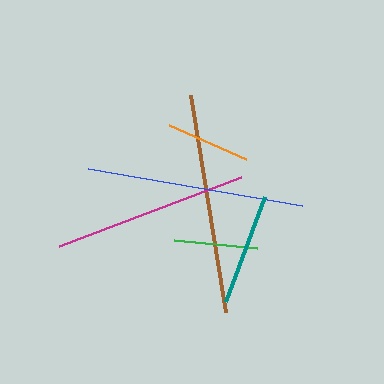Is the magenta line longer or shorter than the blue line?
The blue line is longer than the magenta line.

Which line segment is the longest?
The brown line is the longest at approximately 219 pixels.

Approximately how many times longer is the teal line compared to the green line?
The teal line is approximately 1.3 times the length of the green line.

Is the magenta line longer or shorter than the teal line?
The magenta line is longer than the teal line.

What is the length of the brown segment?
The brown segment is approximately 219 pixels long.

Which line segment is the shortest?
The green line is the shortest at approximately 83 pixels.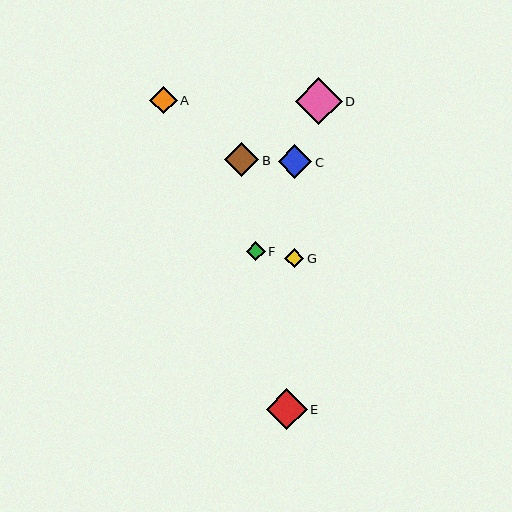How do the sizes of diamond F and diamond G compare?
Diamond F and diamond G are approximately the same size.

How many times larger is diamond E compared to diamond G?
Diamond E is approximately 2.2 times the size of diamond G.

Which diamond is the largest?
Diamond D is the largest with a size of approximately 47 pixels.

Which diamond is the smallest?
Diamond G is the smallest with a size of approximately 19 pixels.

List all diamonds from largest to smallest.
From largest to smallest: D, E, B, C, A, F, G.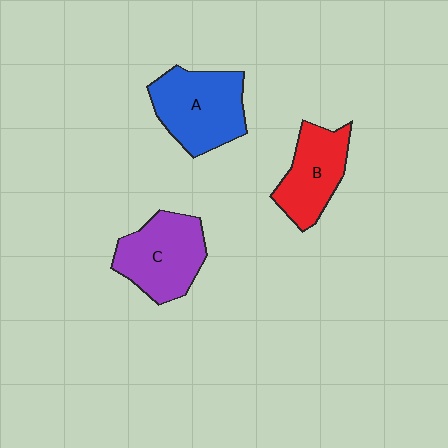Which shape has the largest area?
Shape A (blue).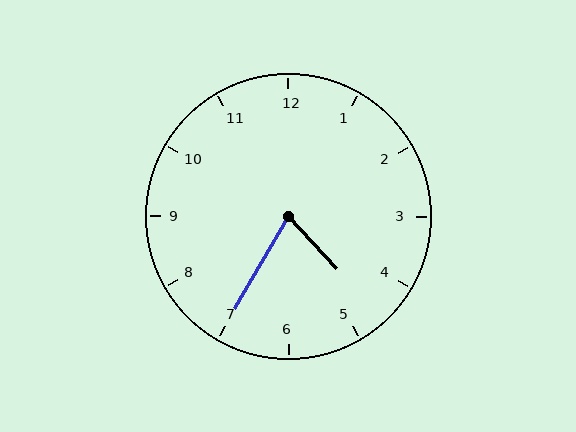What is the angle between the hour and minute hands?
Approximately 72 degrees.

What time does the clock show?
4:35.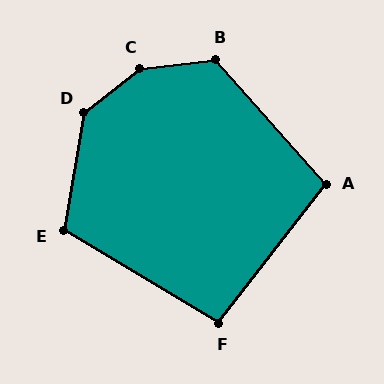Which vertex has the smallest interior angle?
F, at approximately 97 degrees.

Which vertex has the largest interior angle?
C, at approximately 148 degrees.